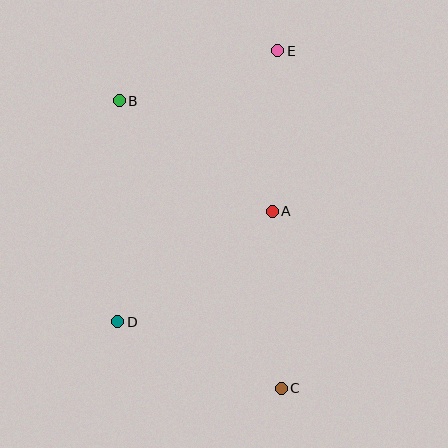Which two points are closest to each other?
Points A and E are closest to each other.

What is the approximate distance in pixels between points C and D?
The distance between C and D is approximately 176 pixels.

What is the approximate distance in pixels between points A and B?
The distance between A and B is approximately 189 pixels.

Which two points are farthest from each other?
Points C and E are farthest from each other.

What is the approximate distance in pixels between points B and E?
The distance between B and E is approximately 166 pixels.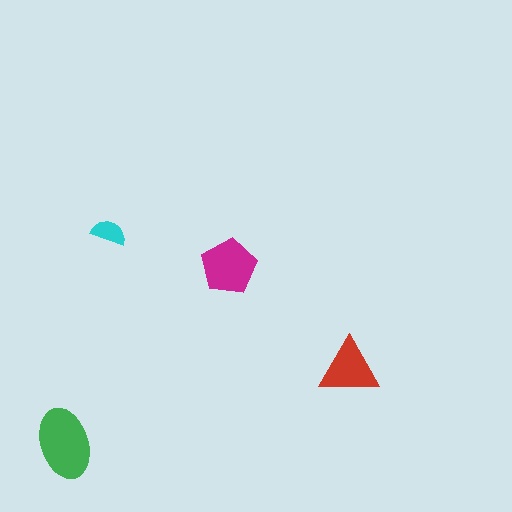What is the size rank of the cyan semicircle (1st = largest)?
4th.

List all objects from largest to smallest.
The green ellipse, the magenta pentagon, the red triangle, the cyan semicircle.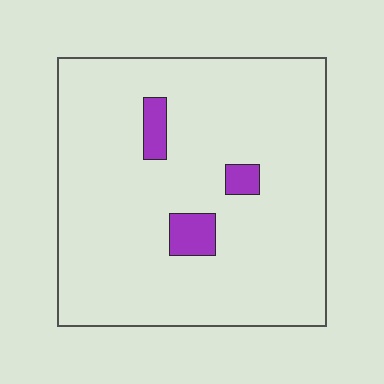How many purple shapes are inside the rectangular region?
3.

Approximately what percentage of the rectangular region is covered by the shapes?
Approximately 5%.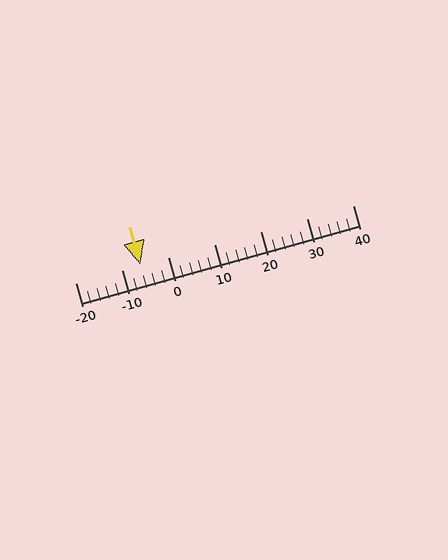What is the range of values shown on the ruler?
The ruler shows values from -20 to 40.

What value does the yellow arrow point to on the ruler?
The yellow arrow points to approximately -6.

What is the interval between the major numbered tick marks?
The major tick marks are spaced 10 units apart.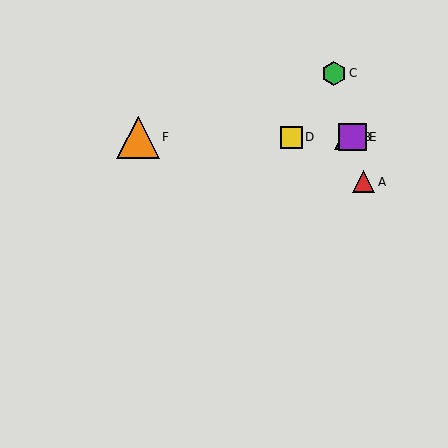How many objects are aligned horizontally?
4 objects (B, D, E, F) are aligned horizontally.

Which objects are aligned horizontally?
Objects B, D, E, F are aligned horizontally.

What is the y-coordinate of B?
Object B is at y≈137.